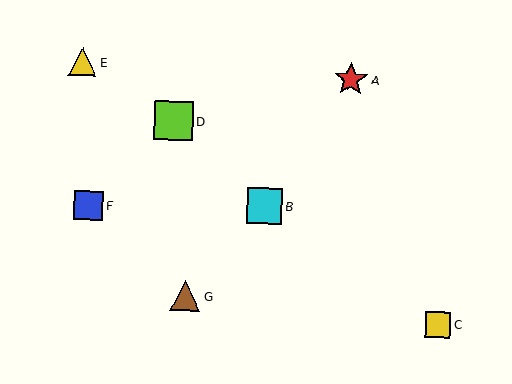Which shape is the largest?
The lime square (labeled D) is the largest.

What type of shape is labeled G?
Shape G is a brown triangle.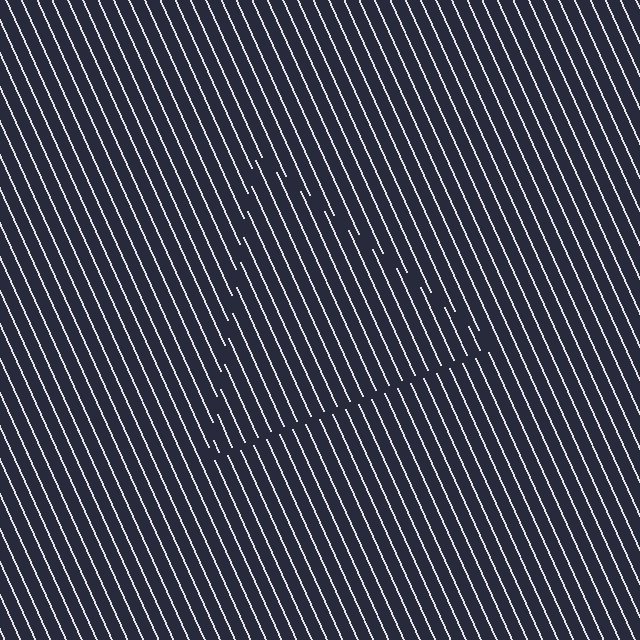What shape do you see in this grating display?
An illusory triangle. The interior of the shape contains the same grating, shifted by half a period — the contour is defined by the phase discontinuity where line-ends from the inner and outer gratings abut.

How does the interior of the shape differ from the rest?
The interior of the shape contains the same grating, shifted by half a period — the contour is defined by the phase discontinuity where line-ends from the inner and outer gratings abut.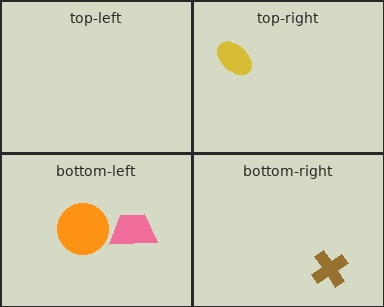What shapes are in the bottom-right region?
The brown cross.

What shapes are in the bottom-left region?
The pink trapezoid, the orange circle.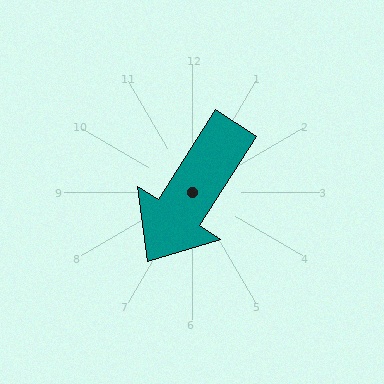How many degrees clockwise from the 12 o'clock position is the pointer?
Approximately 213 degrees.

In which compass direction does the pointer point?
Southwest.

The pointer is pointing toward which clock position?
Roughly 7 o'clock.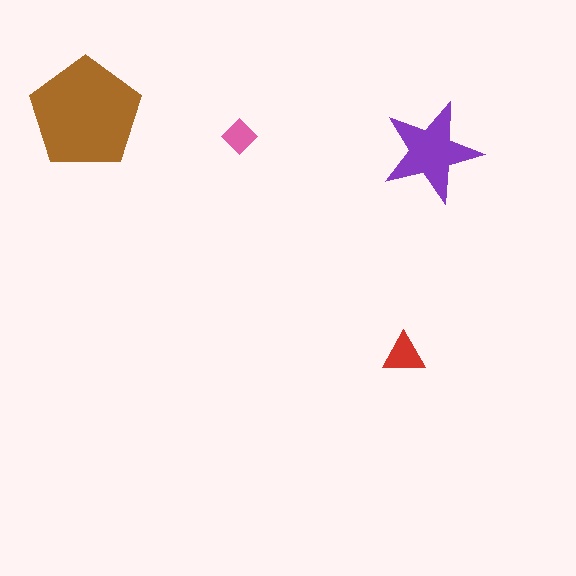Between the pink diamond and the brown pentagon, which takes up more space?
The brown pentagon.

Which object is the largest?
The brown pentagon.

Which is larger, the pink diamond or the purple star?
The purple star.